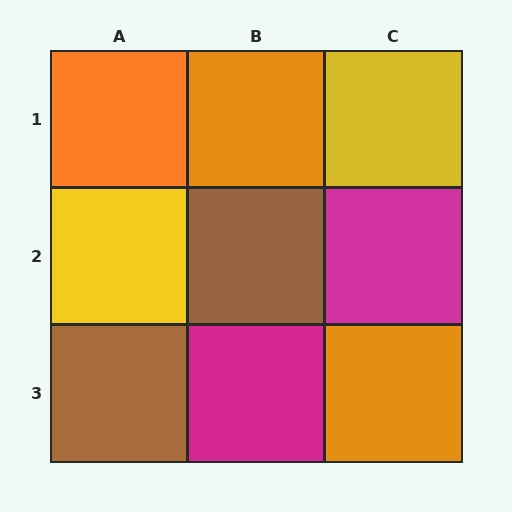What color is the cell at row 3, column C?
Orange.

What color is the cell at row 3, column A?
Brown.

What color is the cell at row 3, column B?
Magenta.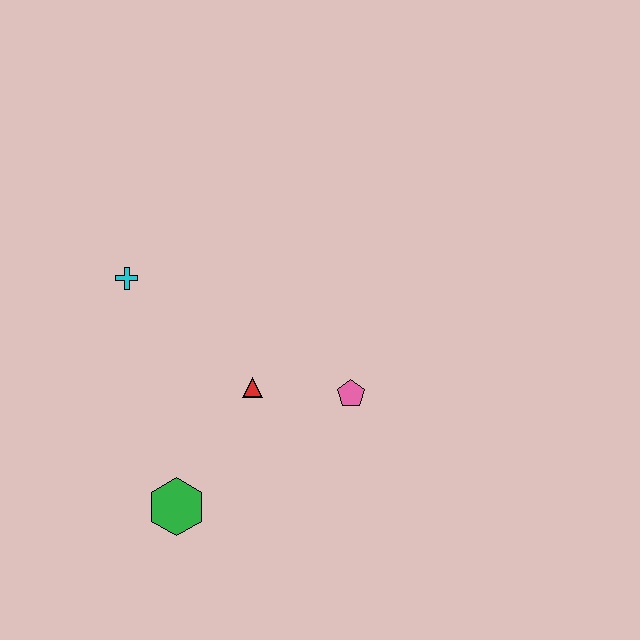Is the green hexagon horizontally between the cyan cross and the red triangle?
Yes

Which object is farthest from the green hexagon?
The cyan cross is farthest from the green hexagon.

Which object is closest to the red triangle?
The pink pentagon is closest to the red triangle.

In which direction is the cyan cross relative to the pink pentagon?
The cyan cross is to the left of the pink pentagon.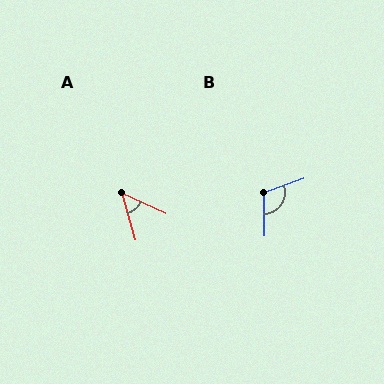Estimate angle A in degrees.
Approximately 49 degrees.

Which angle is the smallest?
A, at approximately 49 degrees.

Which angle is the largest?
B, at approximately 109 degrees.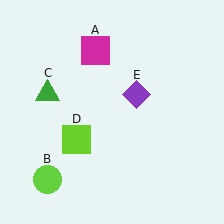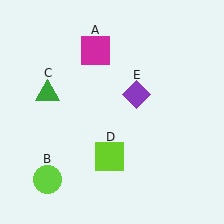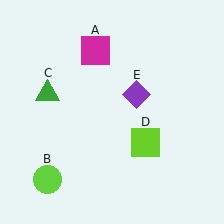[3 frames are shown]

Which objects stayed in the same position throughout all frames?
Magenta square (object A) and lime circle (object B) and green triangle (object C) and purple diamond (object E) remained stationary.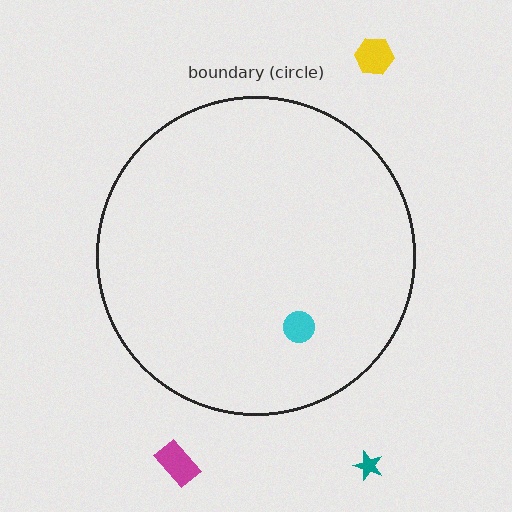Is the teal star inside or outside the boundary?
Outside.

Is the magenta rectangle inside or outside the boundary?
Outside.